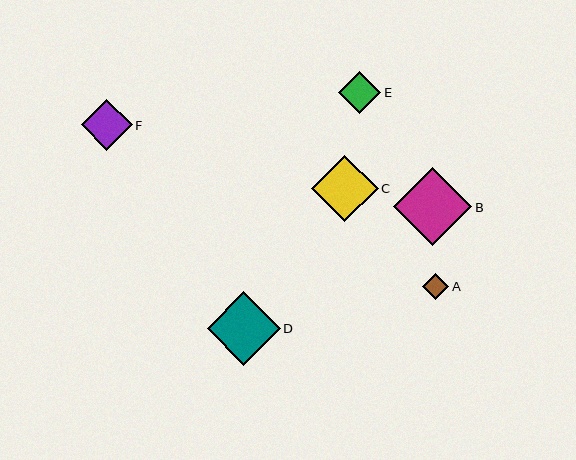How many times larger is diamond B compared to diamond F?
Diamond B is approximately 1.5 times the size of diamond F.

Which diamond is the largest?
Diamond B is the largest with a size of approximately 79 pixels.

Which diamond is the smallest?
Diamond A is the smallest with a size of approximately 27 pixels.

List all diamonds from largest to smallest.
From largest to smallest: B, D, C, F, E, A.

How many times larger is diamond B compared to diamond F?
Diamond B is approximately 1.5 times the size of diamond F.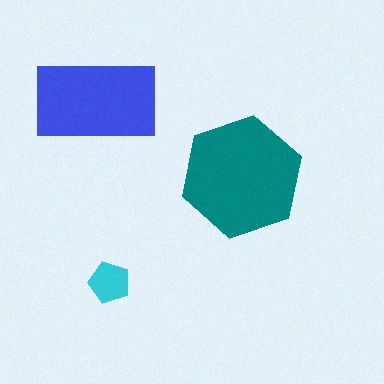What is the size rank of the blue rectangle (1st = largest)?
2nd.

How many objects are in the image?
There are 3 objects in the image.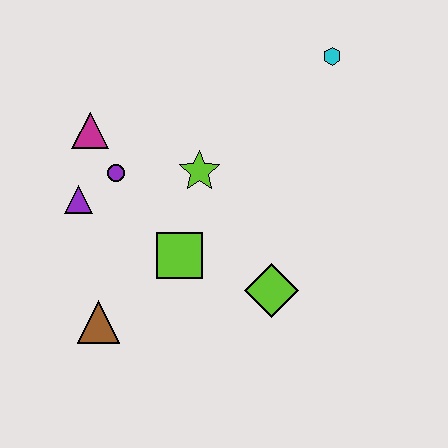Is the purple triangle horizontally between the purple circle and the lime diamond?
No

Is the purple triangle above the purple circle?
No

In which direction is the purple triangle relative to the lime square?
The purple triangle is to the left of the lime square.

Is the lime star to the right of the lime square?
Yes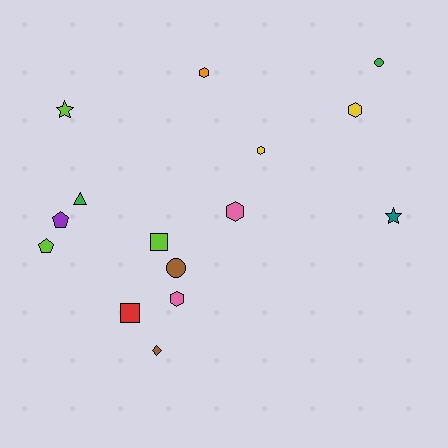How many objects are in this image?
There are 15 objects.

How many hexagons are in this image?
There are 5 hexagons.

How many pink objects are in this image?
There are 2 pink objects.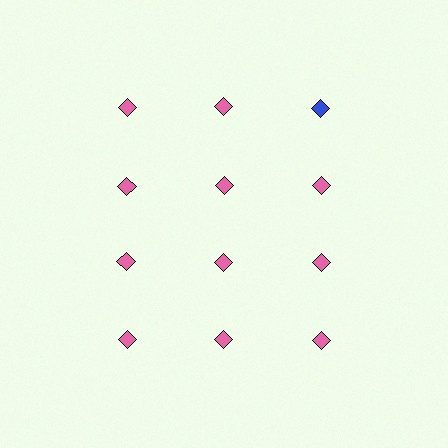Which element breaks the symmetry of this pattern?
The blue diamond in the top row, center column breaks the symmetry. All other shapes are pink diamonds.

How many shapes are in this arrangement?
There are 12 shapes arranged in a grid pattern.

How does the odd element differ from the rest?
It has a different color: blue instead of pink.